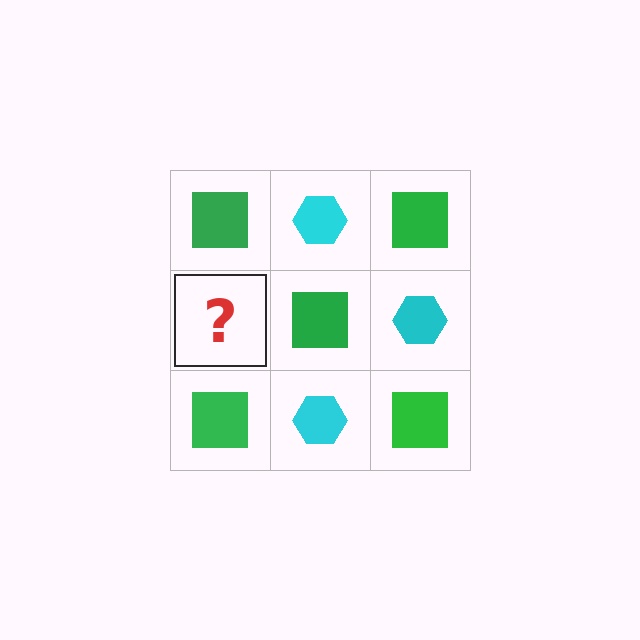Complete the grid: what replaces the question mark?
The question mark should be replaced with a cyan hexagon.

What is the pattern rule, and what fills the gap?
The rule is that it alternates green square and cyan hexagon in a checkerboard pattern. The gap should be filled with a cyan hexagon.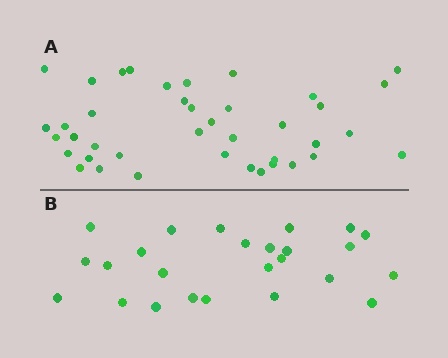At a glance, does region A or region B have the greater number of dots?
Region A (the top region) has more dots.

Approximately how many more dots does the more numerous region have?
Region A has approximately 15 more dots than region B.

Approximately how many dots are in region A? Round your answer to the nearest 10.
About 40 dots.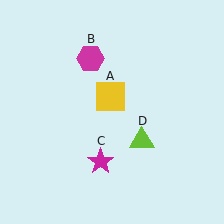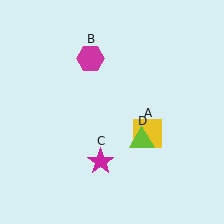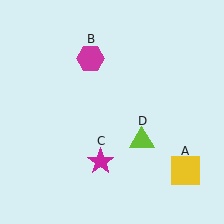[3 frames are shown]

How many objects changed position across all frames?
1 object changed position: yellow square (object A).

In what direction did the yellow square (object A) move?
The yellow square (object A) moved down and to the right.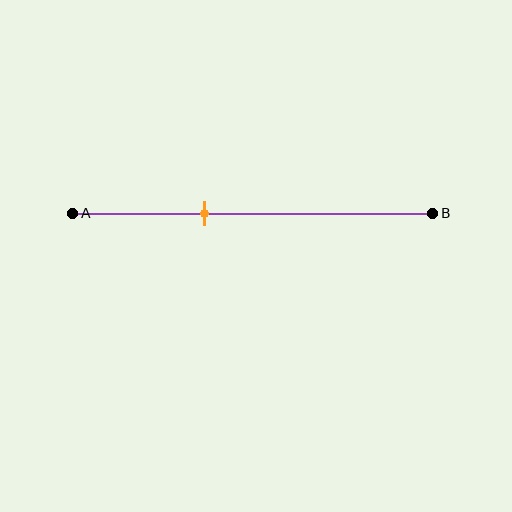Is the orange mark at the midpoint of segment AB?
No, the mark is at about 35% from A, not at the 50% midpoint.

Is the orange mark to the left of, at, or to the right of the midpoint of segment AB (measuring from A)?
The orange mark is to the left of the midpoint of segment AB.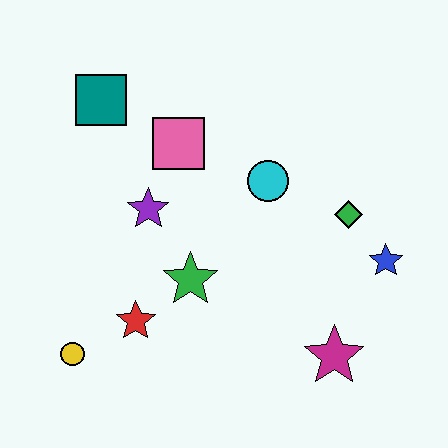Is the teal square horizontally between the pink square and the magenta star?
No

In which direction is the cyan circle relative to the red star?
The cyan circle is above the red star.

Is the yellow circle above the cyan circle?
No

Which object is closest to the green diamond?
The blue star is closest to the green diamond.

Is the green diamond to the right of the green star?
Yes